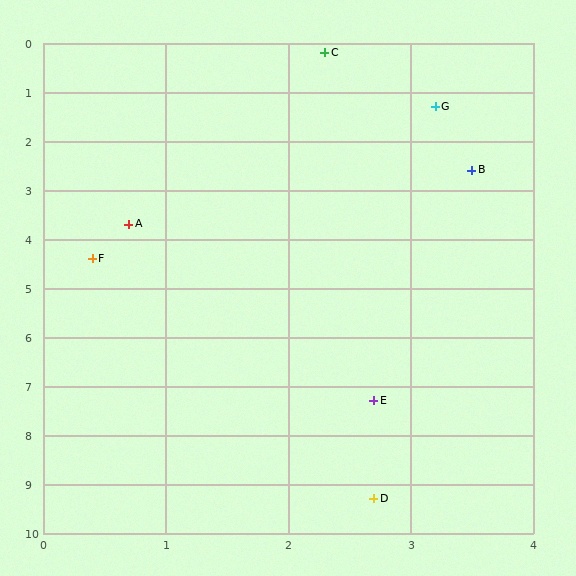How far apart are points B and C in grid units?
Points B and C are about 2.7 grid units apart.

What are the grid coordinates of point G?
Point G is at approximately (3.2, 1.3).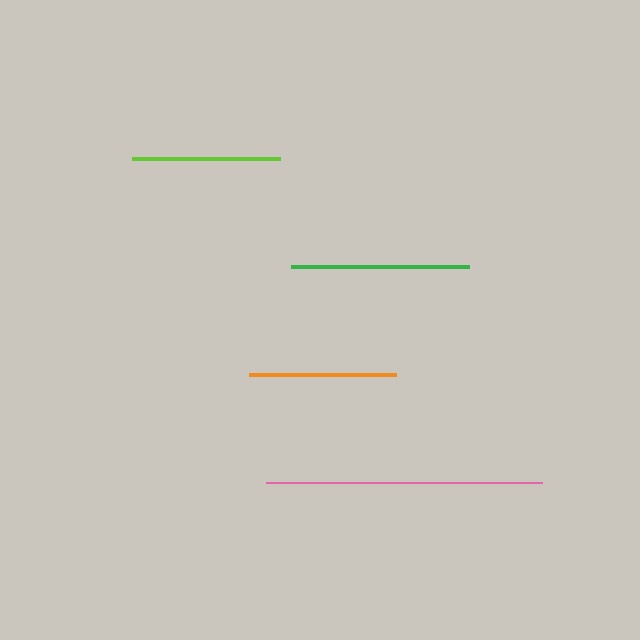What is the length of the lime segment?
The lime segment is approximately 148 pixels long.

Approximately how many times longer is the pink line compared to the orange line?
The pink line is approximately 1.9 times the length of the orange line.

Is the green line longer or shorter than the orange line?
The green line is longer than the orange line.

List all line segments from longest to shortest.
From longest to shortest: pink, green, lime, orange.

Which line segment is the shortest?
The orange line is the shortest at approximately 147 pixels.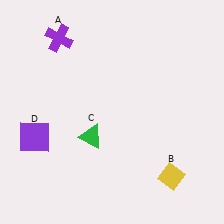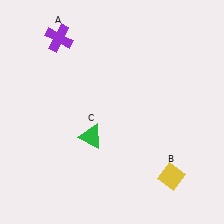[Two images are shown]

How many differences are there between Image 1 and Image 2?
There is 1 difference between the two images.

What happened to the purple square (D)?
The purple square (D) was removed in Image 2. It was in the bottom-left area of Image 1.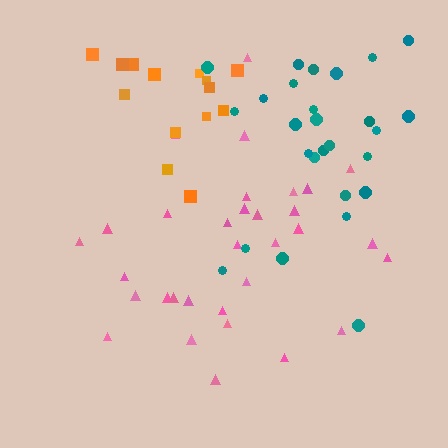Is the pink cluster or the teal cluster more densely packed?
Pink.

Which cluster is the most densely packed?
Pink.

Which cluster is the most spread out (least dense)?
Teal.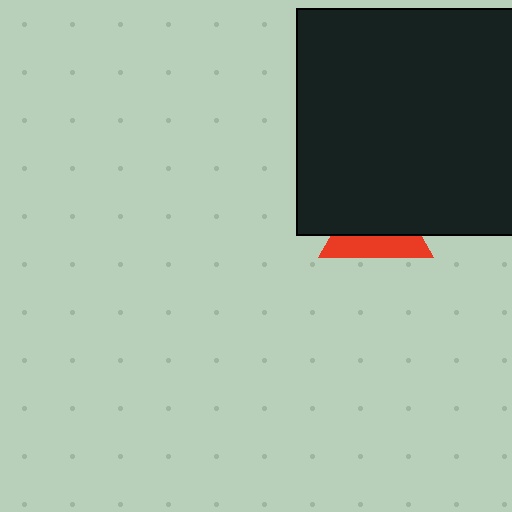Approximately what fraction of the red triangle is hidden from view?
Roughly 61% of the red triangle is hidden behind the black square.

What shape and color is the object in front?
The object in front is a black square.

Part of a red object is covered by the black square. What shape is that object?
It is a triangle.